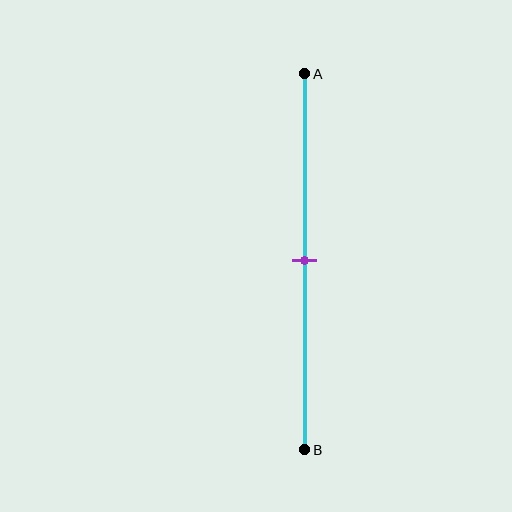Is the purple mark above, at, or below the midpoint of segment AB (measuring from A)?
The purple mark is approximately at the midpoint of segment AB.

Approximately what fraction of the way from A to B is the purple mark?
The purple mark is approximately 50% of the way from A to B.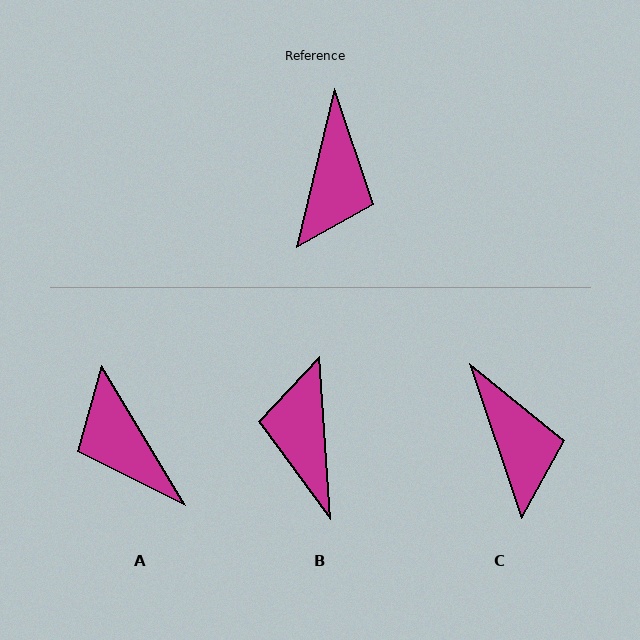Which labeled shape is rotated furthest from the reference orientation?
B, about 163 degrees away.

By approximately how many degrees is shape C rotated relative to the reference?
Approximately 32 degrees counter-clockwise.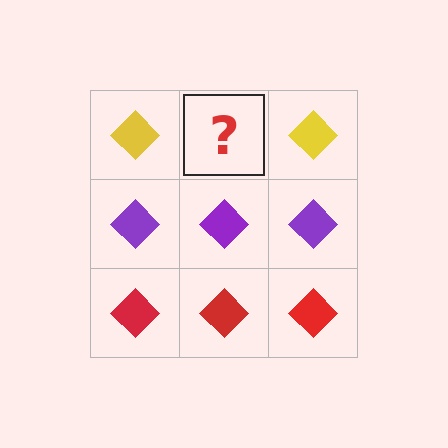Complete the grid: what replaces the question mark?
The question mark should be replaced with a yellow diamond.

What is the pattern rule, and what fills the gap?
The rule is that each row has a consistent color. The gap should be filled with a yellow diamond.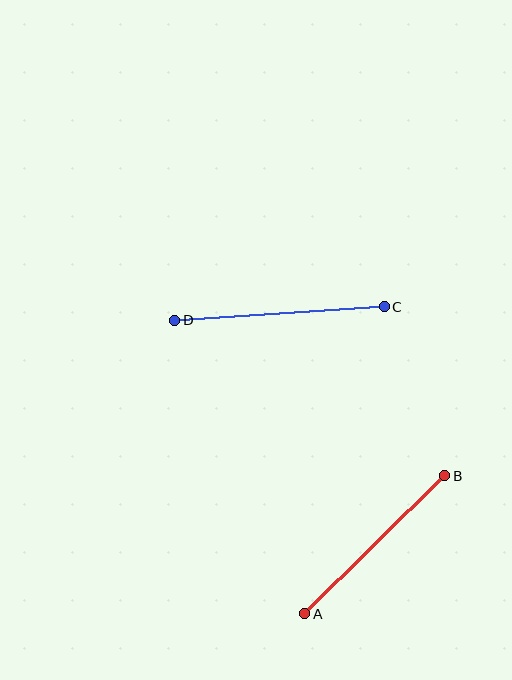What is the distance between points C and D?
The distance is approximately 210 pixels.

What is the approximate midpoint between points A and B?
The midpoint is at approximately (375, 545) pixels.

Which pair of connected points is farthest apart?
Points C and D are farthest apart.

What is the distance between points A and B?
The distance is approximately 197 pixels.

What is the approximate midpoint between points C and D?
The midpoint is at approximately (280, 313) pixels.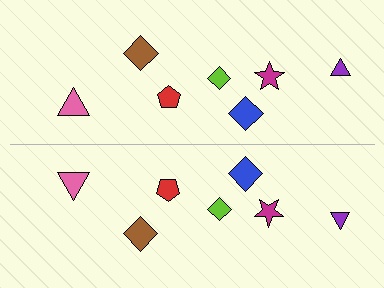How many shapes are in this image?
There are 14 shapes in this image.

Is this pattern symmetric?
Yes, this pattern has bilateral (reflection) symmetry.